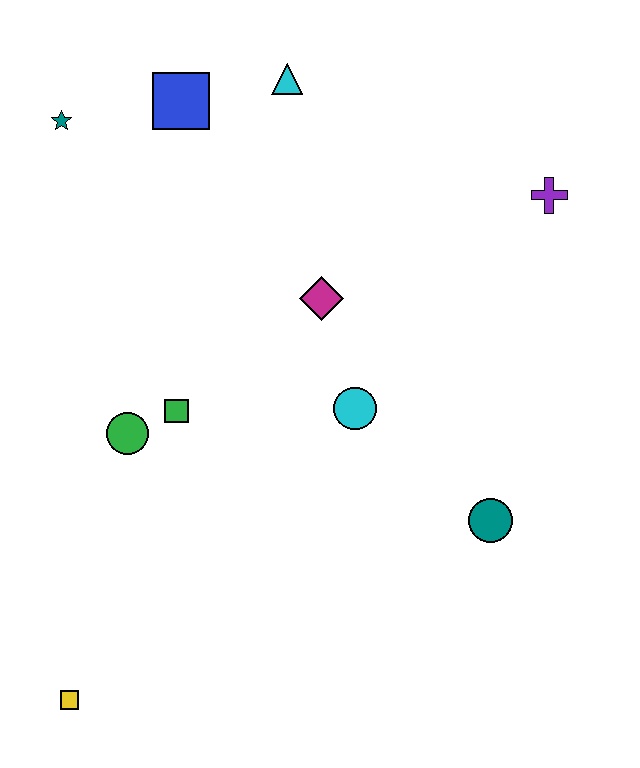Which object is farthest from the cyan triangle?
The yellow square is farthest from the cyan triangle.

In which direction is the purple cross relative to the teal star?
The purple cross is to the right of the teal star.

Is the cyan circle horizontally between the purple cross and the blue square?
Yes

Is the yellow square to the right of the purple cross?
No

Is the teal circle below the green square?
Yes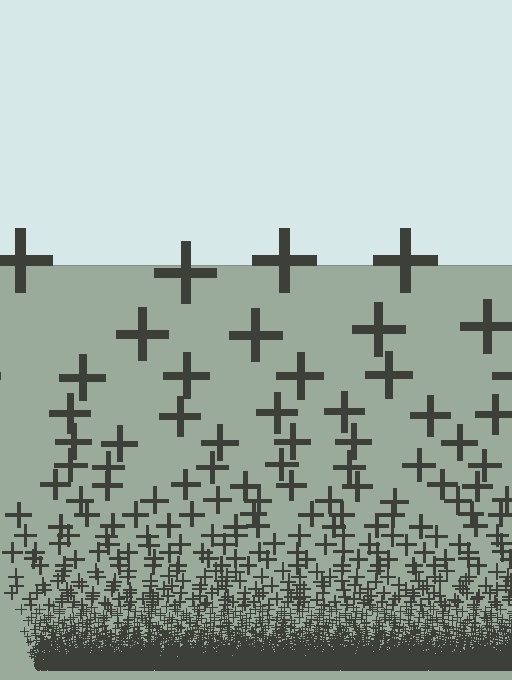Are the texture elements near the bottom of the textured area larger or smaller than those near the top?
Smaller. The gradient is inverted — elements near the bottom are smaller and denser.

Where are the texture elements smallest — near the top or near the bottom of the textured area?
Near the bottom.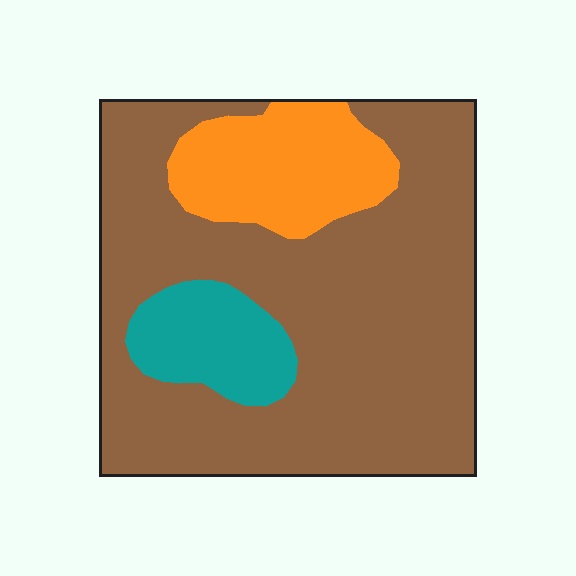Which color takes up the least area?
Teal, at roughly 10%.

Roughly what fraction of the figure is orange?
Orange takes up less than a quarter of the figure.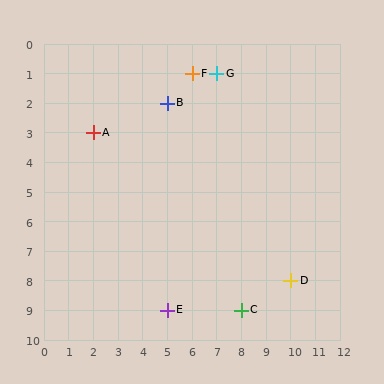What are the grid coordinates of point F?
Point F is at grid coordinates (6, 1).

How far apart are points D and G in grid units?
Points D and G are 3 columns and 7 rows apart (about 7.6 grid units diagonally).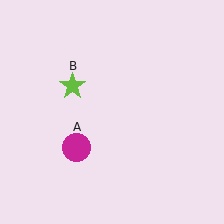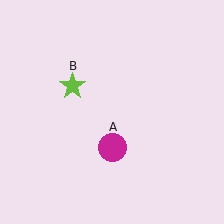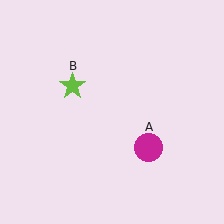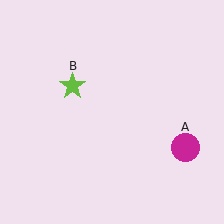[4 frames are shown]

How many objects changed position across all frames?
1 object changed position: magenta circle (object A).